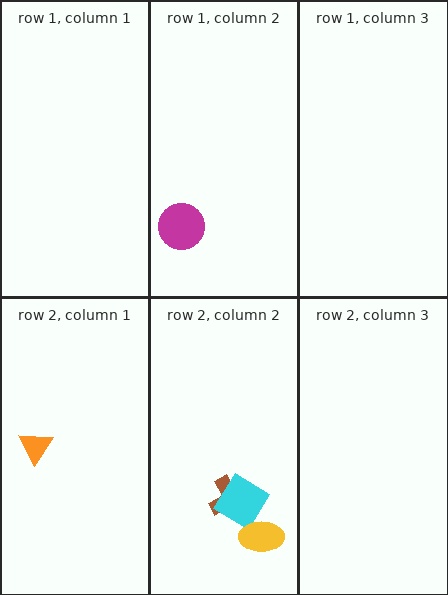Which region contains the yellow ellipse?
The row 2, column 2 region.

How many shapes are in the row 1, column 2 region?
1.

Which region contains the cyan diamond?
The row 2, column 2 region.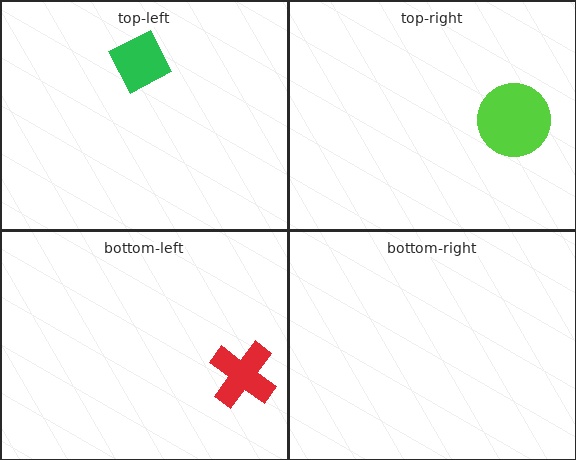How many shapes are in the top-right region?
1.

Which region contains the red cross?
The bottom-left region.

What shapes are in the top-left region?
The green square.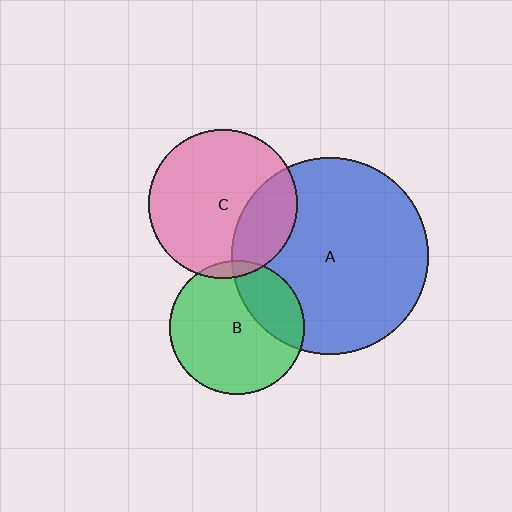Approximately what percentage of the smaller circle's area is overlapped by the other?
Approximately 25%.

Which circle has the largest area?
Circle A (blue).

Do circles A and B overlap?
Yes.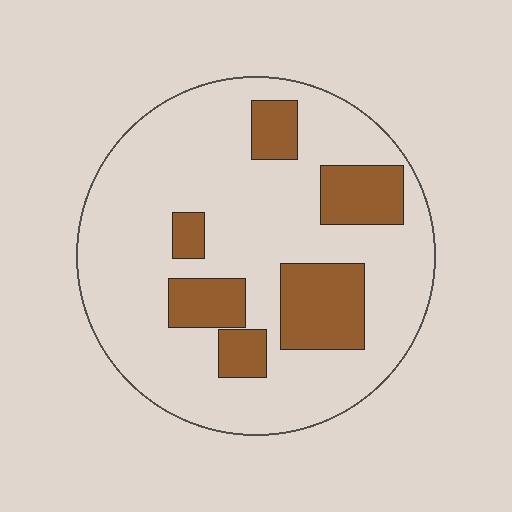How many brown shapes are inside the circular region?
6.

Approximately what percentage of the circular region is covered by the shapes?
Approximately 25%.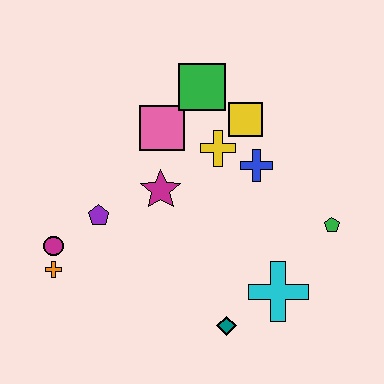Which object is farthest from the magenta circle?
The green pentagon is farthest from the magenta circle.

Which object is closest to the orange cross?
The magenta circle is closest to the orange cross.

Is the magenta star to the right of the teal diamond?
No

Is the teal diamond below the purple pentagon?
Yes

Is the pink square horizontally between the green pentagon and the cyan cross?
No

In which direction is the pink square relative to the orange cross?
The pink square is above the orange cross.